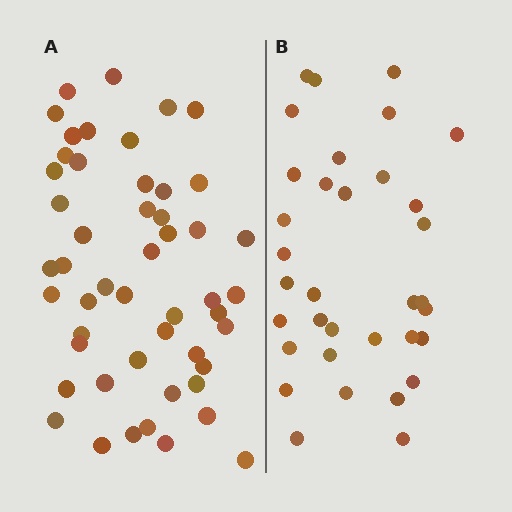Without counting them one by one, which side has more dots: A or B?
Region A (the left region) has more dots.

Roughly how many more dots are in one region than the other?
Region A has approximately 15 more dots than region B.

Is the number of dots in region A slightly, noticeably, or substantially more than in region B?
Region A has substantially more. The ratio is roughly 1.5 to 1.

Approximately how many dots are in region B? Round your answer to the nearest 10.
About 30 dots. (The exact count is 34, which rounds to 30.)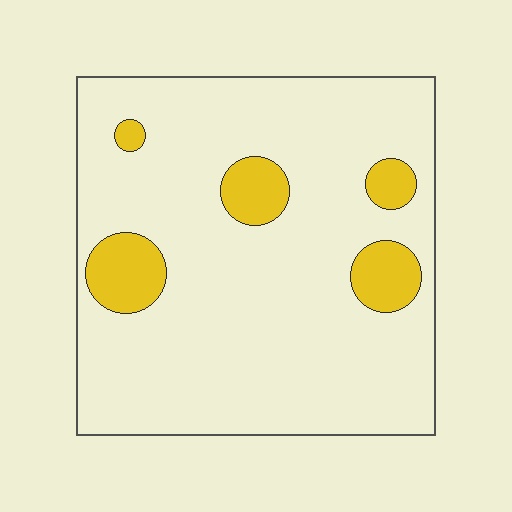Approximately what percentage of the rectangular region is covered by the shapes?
Approximately 10%.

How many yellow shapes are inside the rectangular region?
5.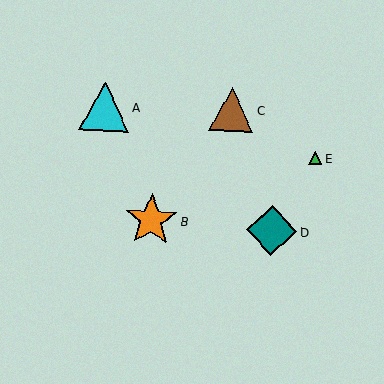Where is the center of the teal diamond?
The center of the teal diamond is at (272, 231).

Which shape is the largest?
The orange star (labeled B) is the largest.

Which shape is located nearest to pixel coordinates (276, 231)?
The teal diamond (labeled D) at (272, 231) is nearest to that location.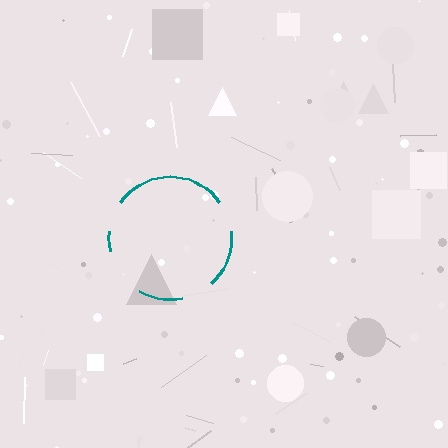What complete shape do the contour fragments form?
The contour fragments form a circle.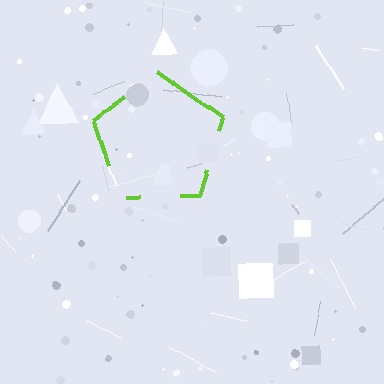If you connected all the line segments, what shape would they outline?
They would outline a pentagon.